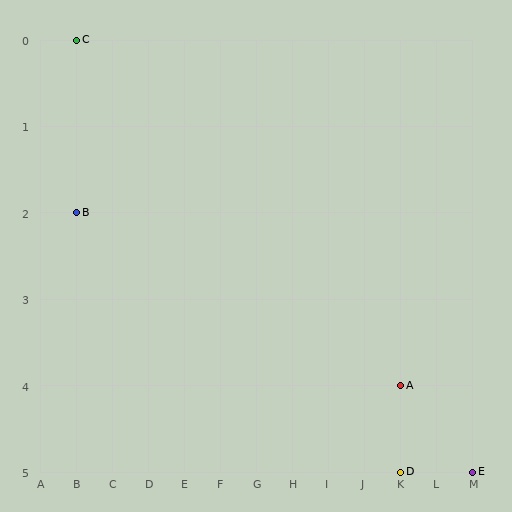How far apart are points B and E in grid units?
Points B and E are 11 columns and 3 rows apart (about 11.4 grid units diagonally).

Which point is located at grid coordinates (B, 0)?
Point C is at (B, 0).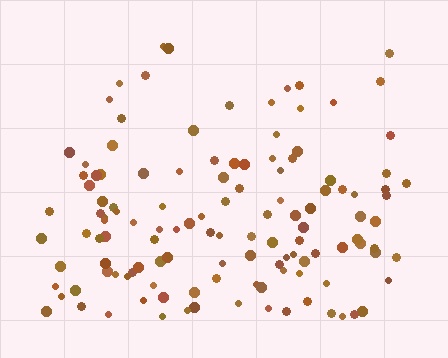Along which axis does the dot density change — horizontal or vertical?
Vertical.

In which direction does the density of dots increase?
From top to bottom, with the bottom side densest.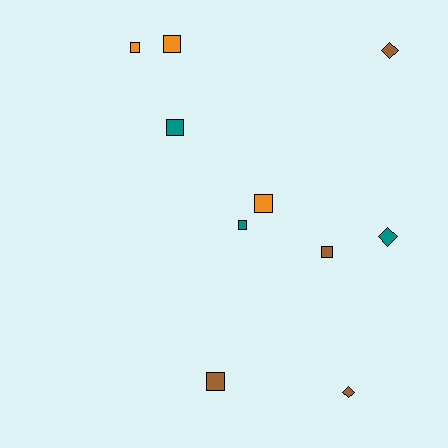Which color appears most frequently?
Brown, with 4 objects.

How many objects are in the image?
There are 10 objects.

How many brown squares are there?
There are 2 brown squares.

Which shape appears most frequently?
Square, with 7 objects.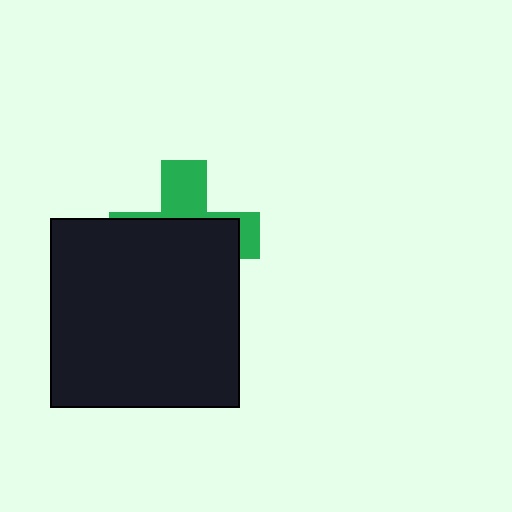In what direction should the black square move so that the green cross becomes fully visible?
The black square should move down. That is the shortest direction to clear the overlap and leave the green cross fully visible.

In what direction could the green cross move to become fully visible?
The green cross could move up. That would shift it out from behind the black square entirely.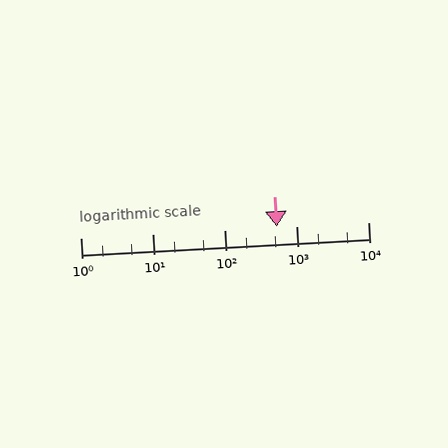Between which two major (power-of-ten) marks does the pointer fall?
The pointer is between 100 and 1000.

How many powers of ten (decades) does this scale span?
The scale spans 4 decades, from 1 to 10000.